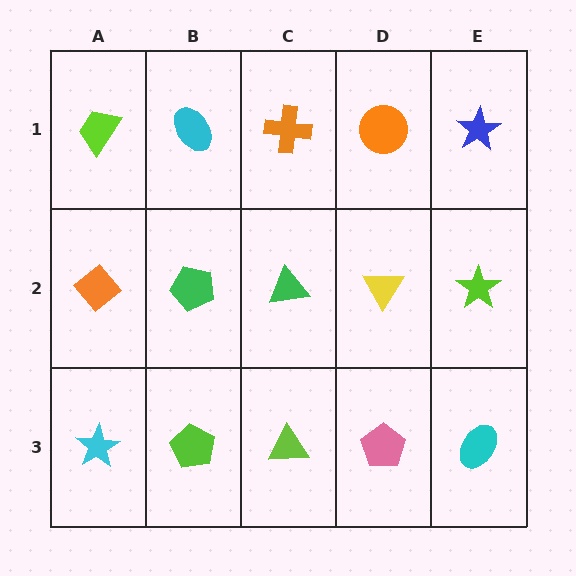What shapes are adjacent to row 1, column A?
An orange diamond (row 2, column A), a cyan ellipse (row 1, column B).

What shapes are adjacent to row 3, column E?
A lime star (row 2, column E), a pink pentagon (row 3, column D).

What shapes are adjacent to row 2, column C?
An orange cross (row 1, column C), a lime triangle (row 3, column C), a green pentagon (row 2, column B), a yellow triangle (row 2, column D).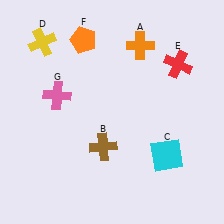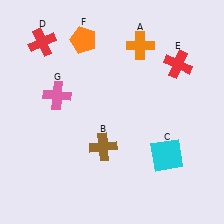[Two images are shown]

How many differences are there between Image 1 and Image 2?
There is 1 difference between the two images.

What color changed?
The cross (D) changed from yellow in Image 1 to red in Image 2.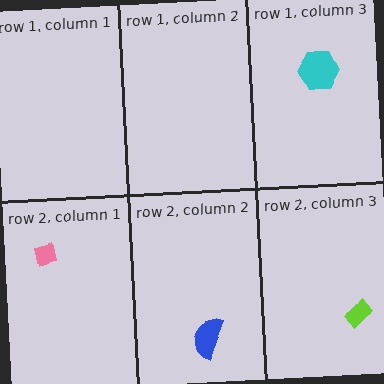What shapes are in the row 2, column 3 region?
The lime rectangle.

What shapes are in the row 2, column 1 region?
The pink square.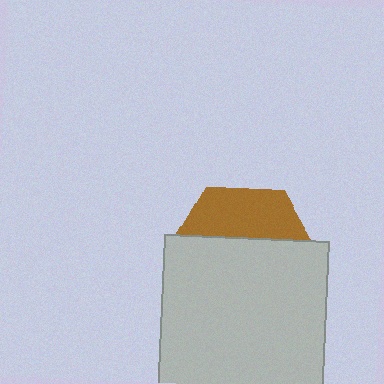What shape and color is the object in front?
The object in front is a light gray square.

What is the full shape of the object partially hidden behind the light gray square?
The partially hidden object is a brown hexagon.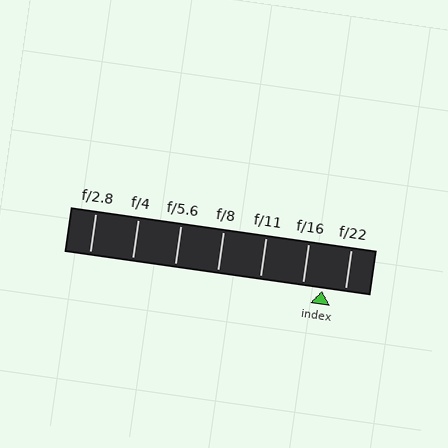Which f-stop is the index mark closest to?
The index mark is closest to f/16.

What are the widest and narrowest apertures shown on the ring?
The widest aperture shown is f/2.8 and the narrowest is f/22.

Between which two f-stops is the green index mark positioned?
The index mark is between f/16 and f/22.